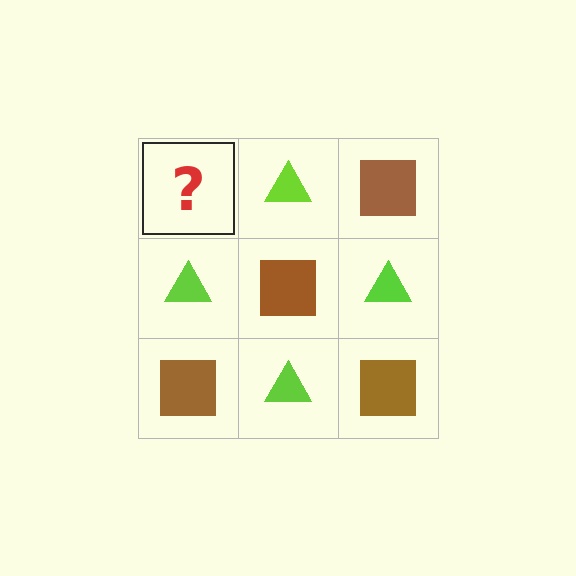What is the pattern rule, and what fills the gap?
The rule is that it alternates brown square and lime triangle in a checkerboard pattern. The gap should be filled with a brown square.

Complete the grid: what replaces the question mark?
The question mark should be replaced with a brown square.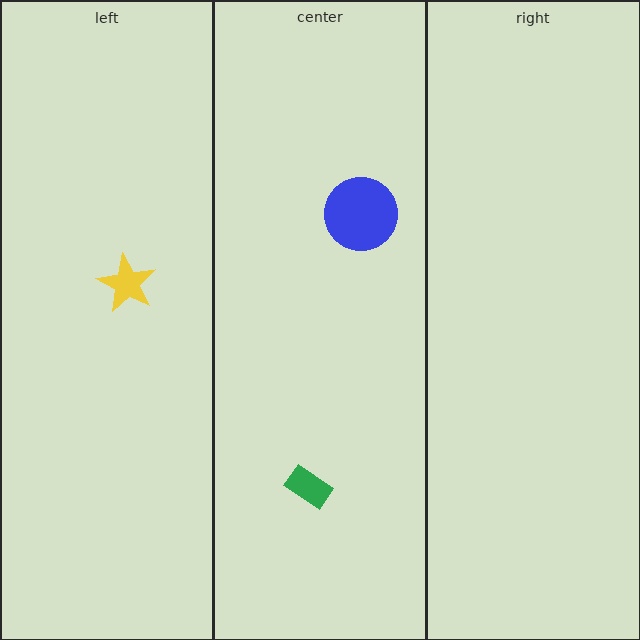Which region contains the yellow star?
The left region.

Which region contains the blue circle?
The center region.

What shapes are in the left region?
The yellow star.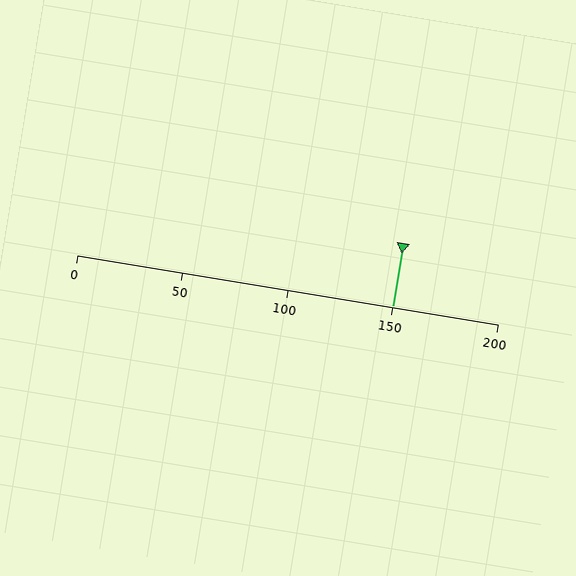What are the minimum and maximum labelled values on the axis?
The axis runs from 0 to 200.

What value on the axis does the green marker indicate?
The marker indicates approximately 150.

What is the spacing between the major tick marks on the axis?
The major ticks are spaced 50 apart.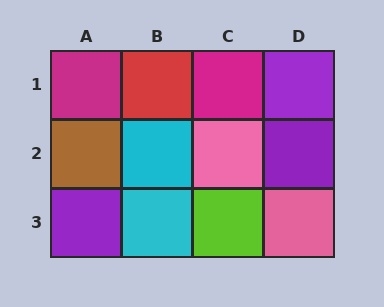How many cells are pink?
2 cells are pink.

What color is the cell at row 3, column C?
Lime.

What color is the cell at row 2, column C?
Pink.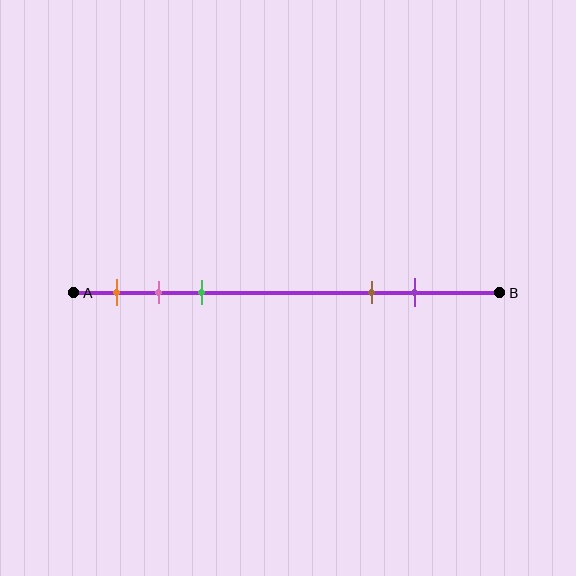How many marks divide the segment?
There are 5 marks dividing the segment.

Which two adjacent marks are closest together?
The pink and green marks are the closest adjacent pair.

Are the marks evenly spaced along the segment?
No, the marks are not evenly spaced.